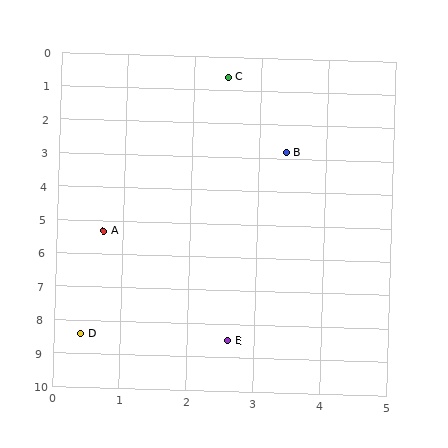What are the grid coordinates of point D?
Point D is at approximately (0.4, 8.4).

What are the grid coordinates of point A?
Point A is at approximately (0.7, 5.3).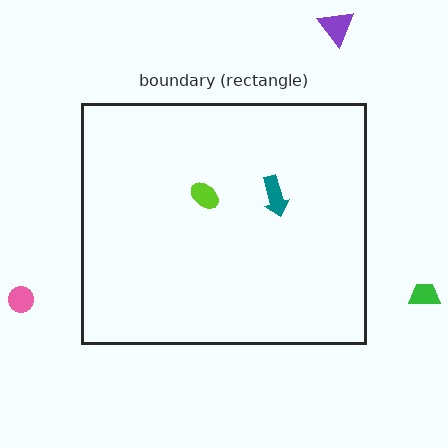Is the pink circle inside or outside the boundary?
Outside.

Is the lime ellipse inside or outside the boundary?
Inside.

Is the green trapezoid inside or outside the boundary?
Outside.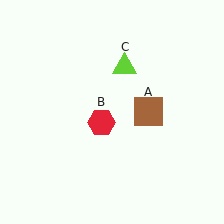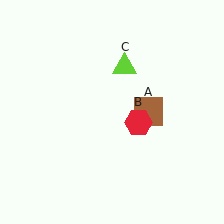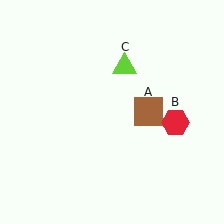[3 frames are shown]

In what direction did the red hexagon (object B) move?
The red hexagon (object B) moved right.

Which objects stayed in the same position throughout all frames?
Brown square (object A) and lime triangle (object C) remained stationary.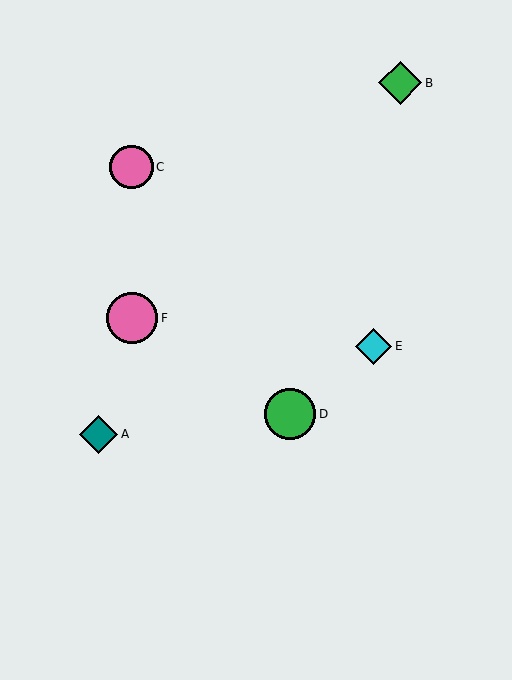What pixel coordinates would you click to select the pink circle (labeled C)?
Click at (132, 167) to select the pink circle C.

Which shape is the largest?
The green circle (labeled D) is the largest.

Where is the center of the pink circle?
The center of the pink circle is at (132, 167).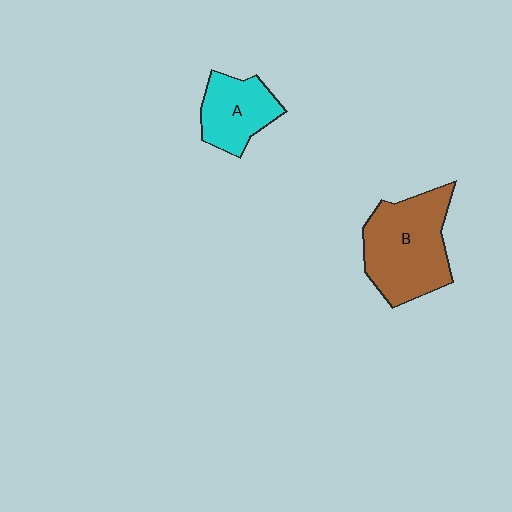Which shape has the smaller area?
Shape A (cyan).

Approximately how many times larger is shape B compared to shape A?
Approximately 1.7 times.